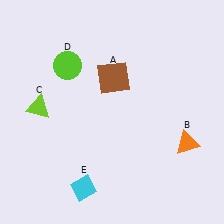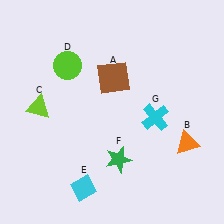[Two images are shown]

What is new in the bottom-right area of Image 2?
A green star (F) was added in the bottom-right area of Image 2.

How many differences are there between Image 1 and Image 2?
There are 2 differences between the two images.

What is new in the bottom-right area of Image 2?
A cyan cross (G) was added in the bottom-right area of Image 2.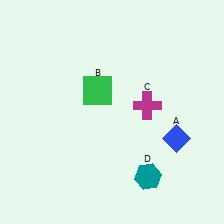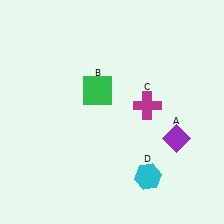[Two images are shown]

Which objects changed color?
A changed from blue to purple. D changed from teal to cyan.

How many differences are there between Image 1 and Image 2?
There are 2 differences between the two images.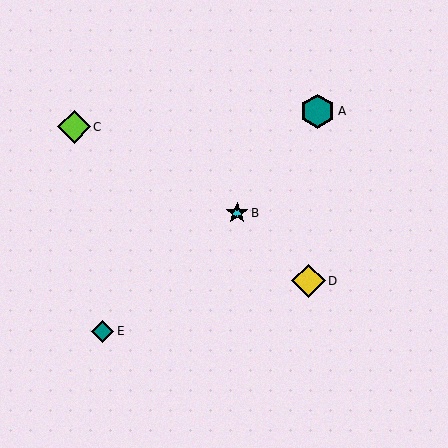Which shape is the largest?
The teal hexagon (labeled A) is the largest.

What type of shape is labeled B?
Shape B is a cyan star.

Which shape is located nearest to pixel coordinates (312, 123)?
The teal hexagon (labeled A) at (318, 111) is nearest to that location.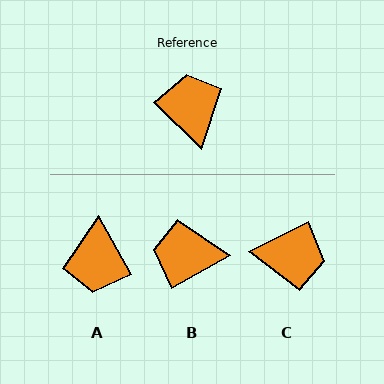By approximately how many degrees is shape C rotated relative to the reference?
Approximately 109 degrees clockwise.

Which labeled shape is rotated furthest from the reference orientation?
A, about 164 degrees away.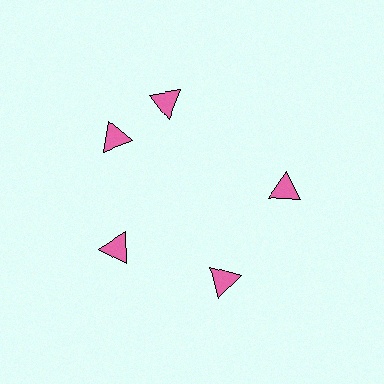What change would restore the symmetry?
The symmetry would be restored by rotating it back into even spacing with its neighbors so that all 5 triangles sit at equal angles and equal distance from the center.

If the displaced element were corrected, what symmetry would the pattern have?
It would have 5-fold rotational symmetry — the pattern would map onto itself every 72 degrees.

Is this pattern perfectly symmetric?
No. The 5 pink triangles are arranged in a ring, but one element near the 1 o'clock position is rotated out of alignment along the ring, breaking the 5-fold rotational symmetry.